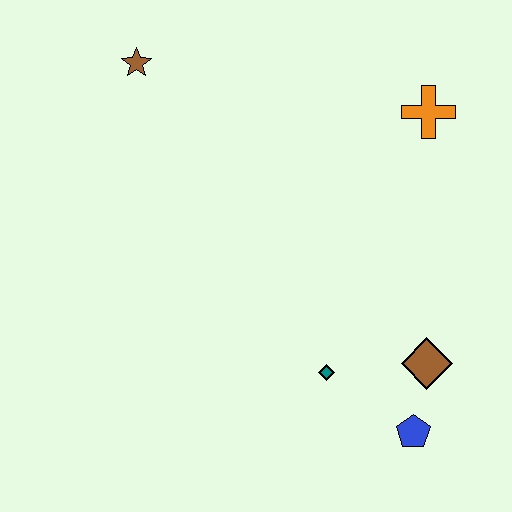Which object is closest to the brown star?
The orange cross is closest to the brown star.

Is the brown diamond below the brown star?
Yes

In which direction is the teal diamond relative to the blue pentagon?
The teal diamond is to the left of the blue pentagon.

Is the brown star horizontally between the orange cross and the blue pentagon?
No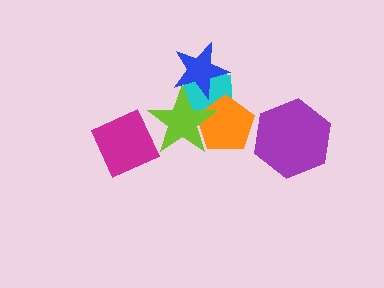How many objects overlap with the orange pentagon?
2 objects overlap with the orange pentagon.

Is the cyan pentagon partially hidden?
Yes, it is partially covered by another shape.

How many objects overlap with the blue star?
2 objects overlap with the blue star.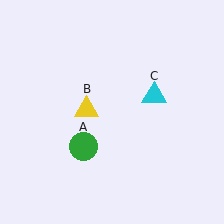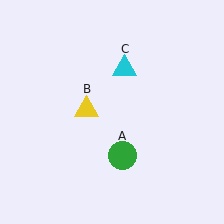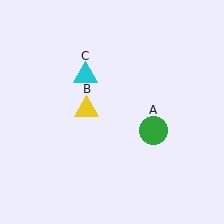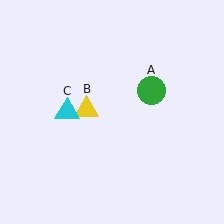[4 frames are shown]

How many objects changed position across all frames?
2 objects changed position: green circle (object A), cyan triangle (object C).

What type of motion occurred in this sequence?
The green circle (object A), cyan triangle (object C) rotated counterclockwise around the center of the scene.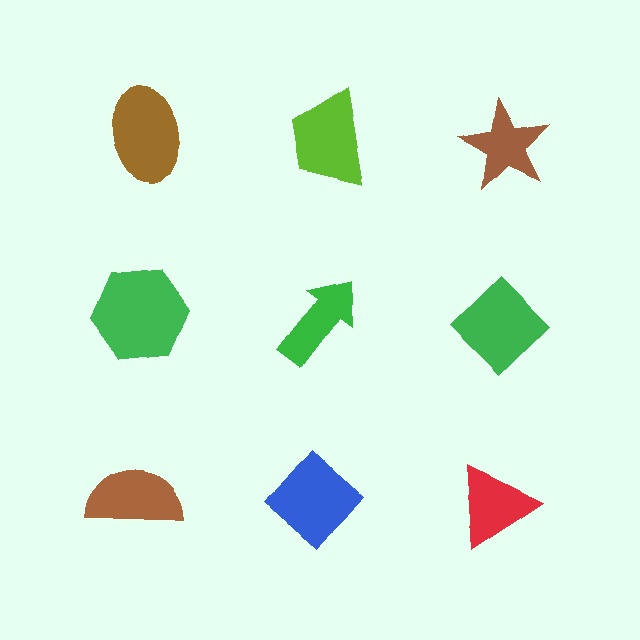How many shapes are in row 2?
3 shapes.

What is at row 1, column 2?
A lime trapezoid.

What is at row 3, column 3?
A red triangle.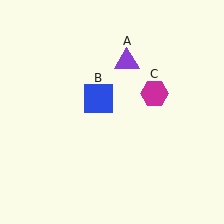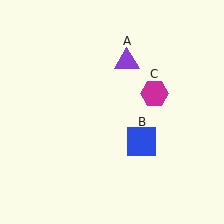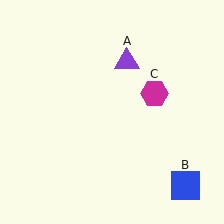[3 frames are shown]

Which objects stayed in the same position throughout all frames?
Purple triangle (object A) and magenta hexagon (object C) remained stationary.